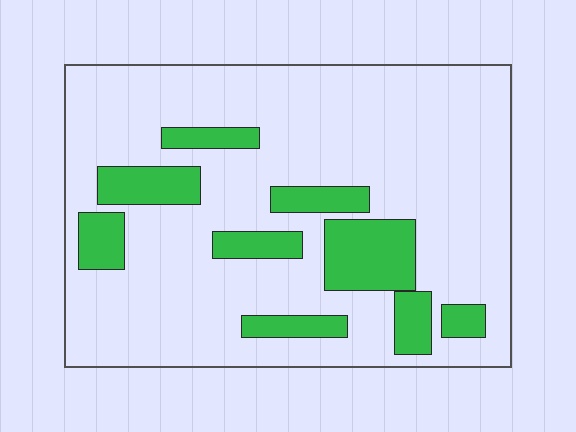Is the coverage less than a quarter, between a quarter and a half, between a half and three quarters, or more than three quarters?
Less than a quarter.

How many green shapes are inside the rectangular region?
9.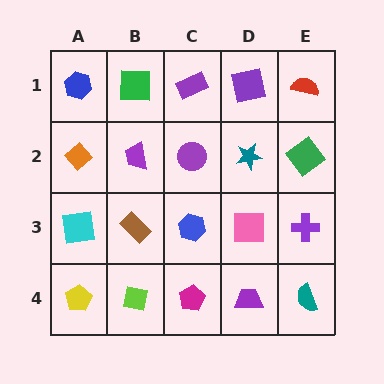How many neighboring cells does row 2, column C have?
4.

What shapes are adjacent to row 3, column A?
An orange diamond (row 2, column A), a yellow pentagon (row 4, column A), a brown rectangle (row 3, column B).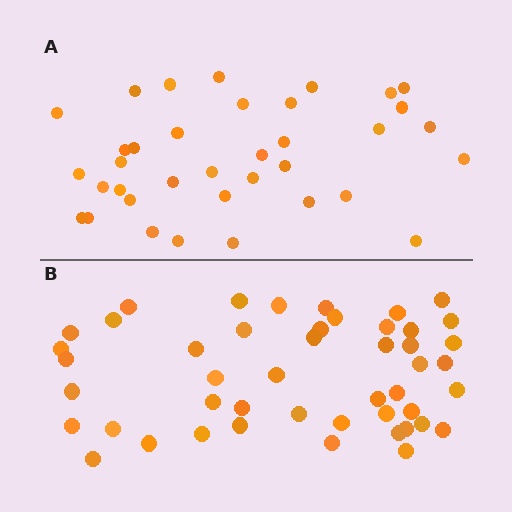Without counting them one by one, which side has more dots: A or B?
Region B (the bottom region) has more dots.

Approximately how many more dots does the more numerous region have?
Region B has roughly 12 or so more dots than region A.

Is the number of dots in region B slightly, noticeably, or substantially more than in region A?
Region B has noticeably more, but not dramatically so. The ratio is roughly 1.3 to 1.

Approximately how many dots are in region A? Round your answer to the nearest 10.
About 40 dots. (The exact count is 36, which rounds to 40.)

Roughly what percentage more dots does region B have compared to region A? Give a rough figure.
About 30% more.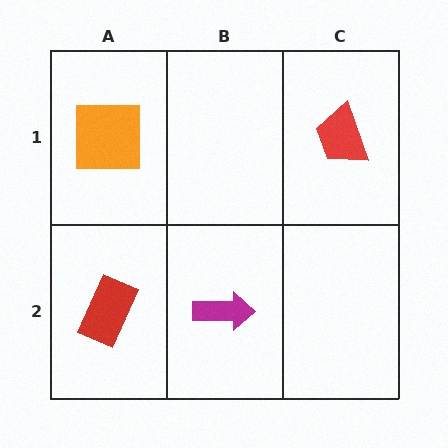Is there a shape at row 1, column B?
No, that cell is empty.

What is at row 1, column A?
An orange square.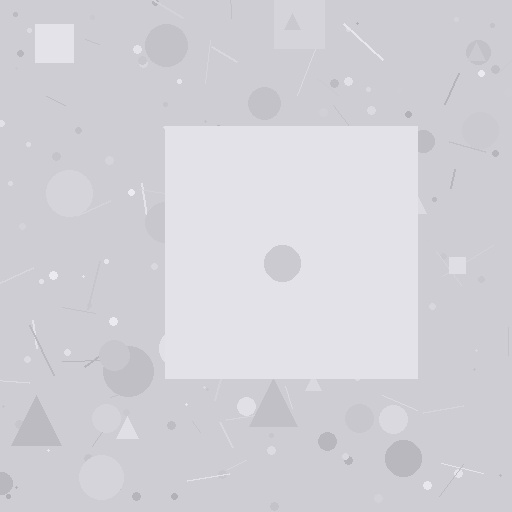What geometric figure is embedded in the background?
A square is embedded in the background.